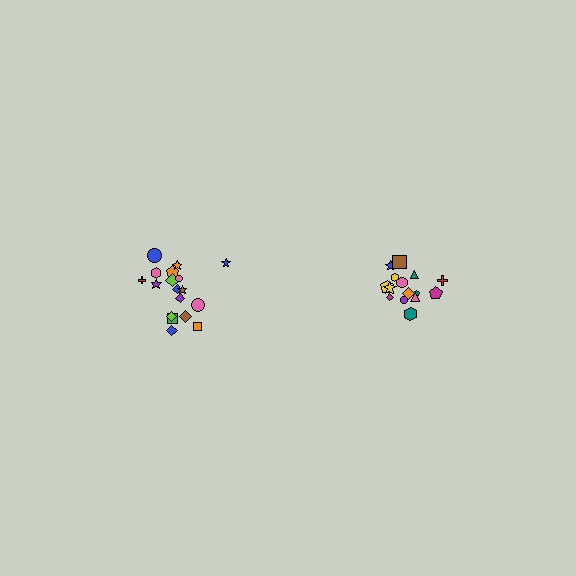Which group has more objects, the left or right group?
The left group.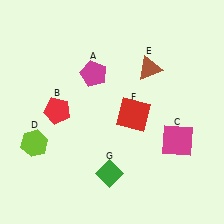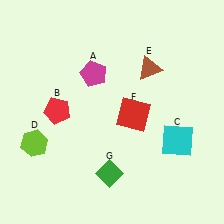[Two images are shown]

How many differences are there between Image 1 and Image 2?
There is 1 difference between the two images.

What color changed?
The square (C) changed from magenta in Image 1 to cyan in Image 2.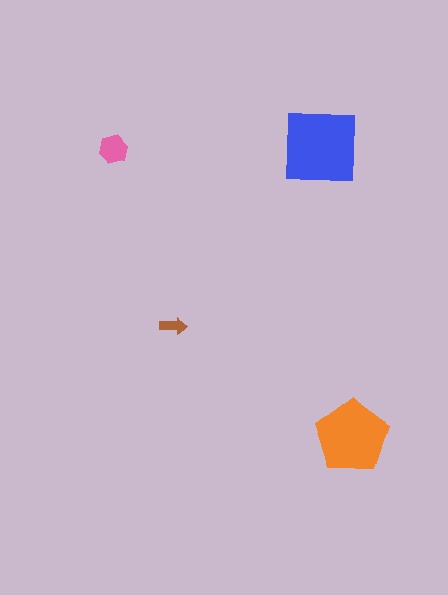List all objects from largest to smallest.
The blue square, the orange pentagon, the pink hexagon, the brown arrow.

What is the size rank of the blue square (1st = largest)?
1st.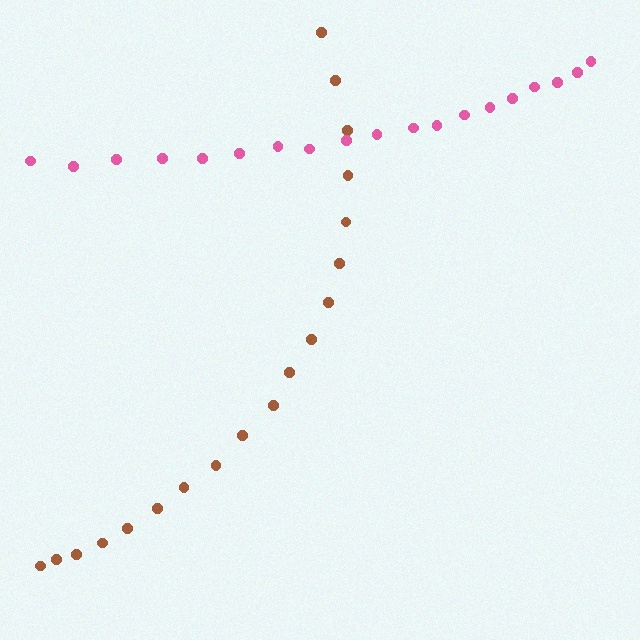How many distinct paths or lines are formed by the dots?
There are 2 distinct paths.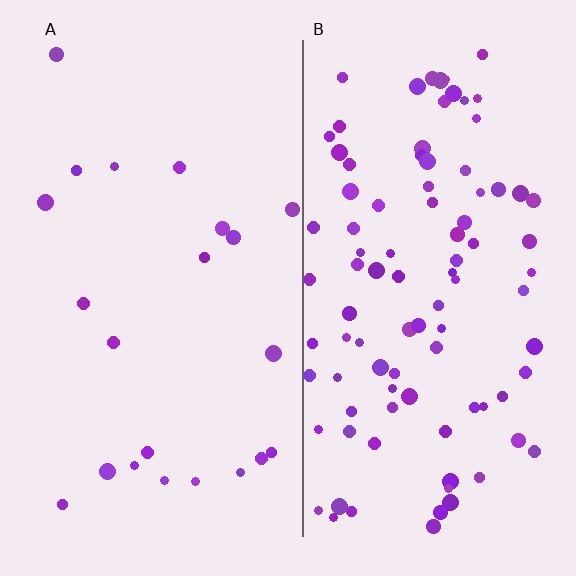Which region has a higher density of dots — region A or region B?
B (the right).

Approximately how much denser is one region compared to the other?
Approximately 4.5× — region B over region A.